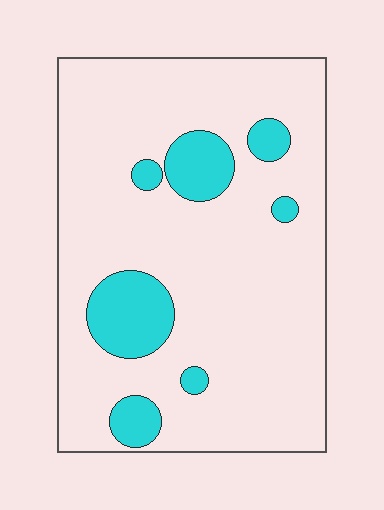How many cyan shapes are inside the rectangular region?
7.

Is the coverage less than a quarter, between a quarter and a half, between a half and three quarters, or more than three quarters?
Less than a quarter.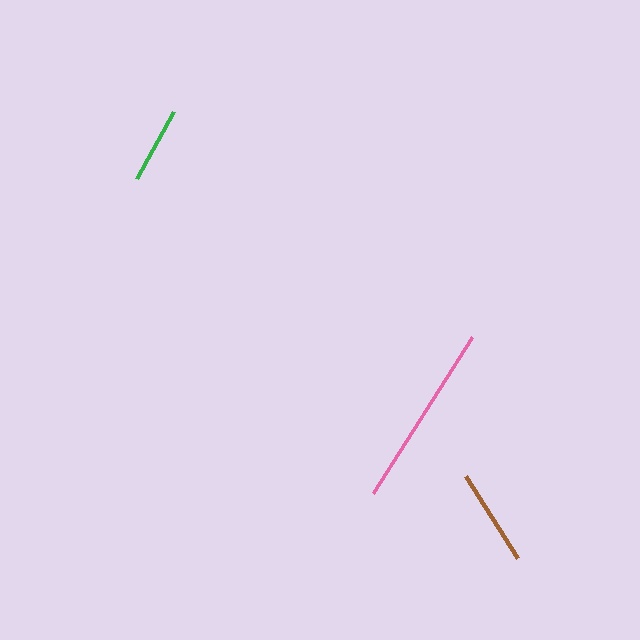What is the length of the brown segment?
The brown segment is approximately 97 pixels long.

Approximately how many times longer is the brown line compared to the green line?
The brown line is approximately 1.3 times the length of the green line.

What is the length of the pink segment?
The pink segment is approximately 185 pixels long.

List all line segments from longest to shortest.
From longest to shortest: pink, brown, green.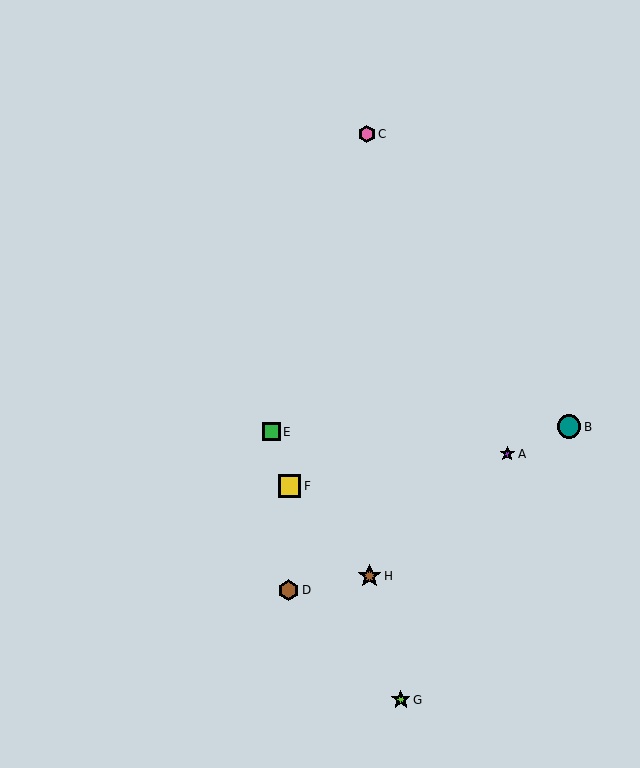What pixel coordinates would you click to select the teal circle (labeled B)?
Click at (569, 427) to select the teal circle B.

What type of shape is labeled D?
Shape D is a brown hexagon.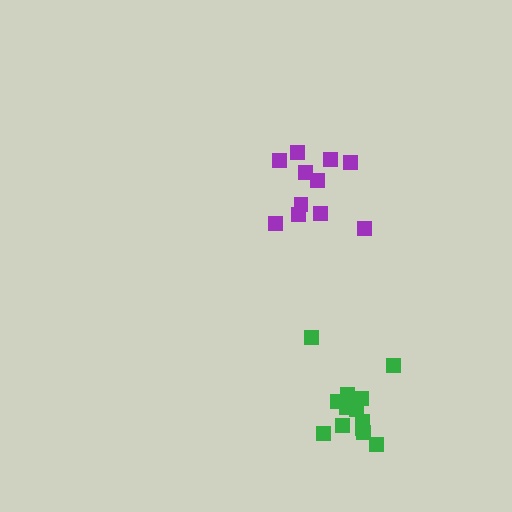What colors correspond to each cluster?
The clusters are colored: green, purple.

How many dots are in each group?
Group 1: 13 dots, Group 2: 11 dots (24 total).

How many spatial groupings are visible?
There are 2 spatial groupings.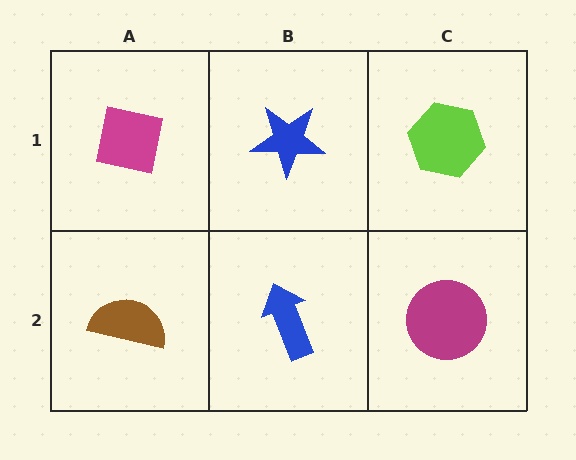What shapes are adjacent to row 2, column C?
A lime hexagon (row 1, column C), a blue arrow (row 2, column B).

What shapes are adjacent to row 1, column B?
A blue arrow (row 2, column B), a magenta square (row 1, column A), a lime hexagon (row 1, column C).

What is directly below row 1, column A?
A brown semicircle.